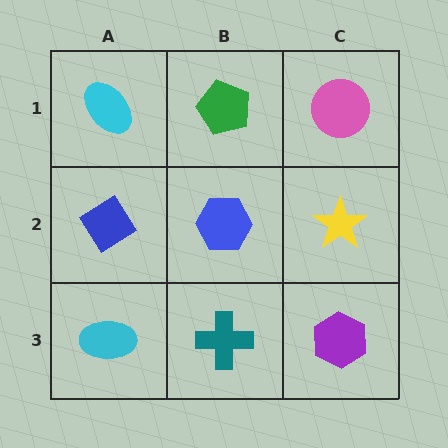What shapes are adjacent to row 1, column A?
A blue diamond (row 2, column A), a green pentagon (row 1, column B).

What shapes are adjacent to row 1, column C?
A yellow star (row 2, column C), a green pentagon (row 1, column B).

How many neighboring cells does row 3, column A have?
2.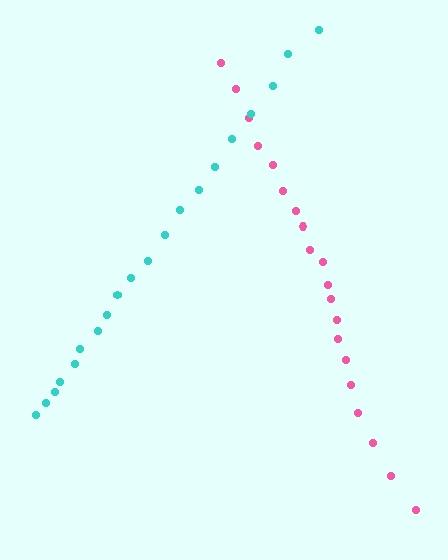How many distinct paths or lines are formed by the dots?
There are 2 distinct paths.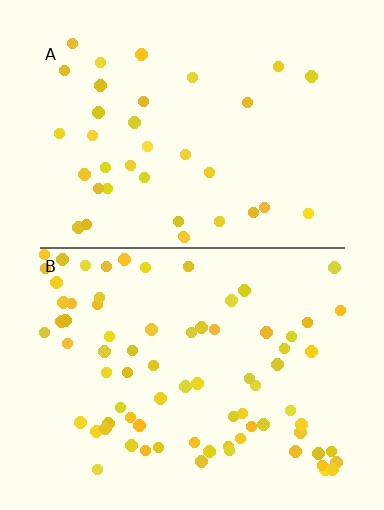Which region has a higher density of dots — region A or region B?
B (the bottom).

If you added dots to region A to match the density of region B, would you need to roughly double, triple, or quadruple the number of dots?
Approximately double.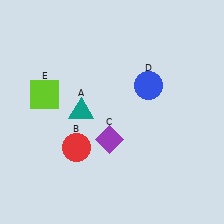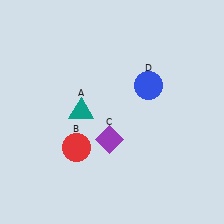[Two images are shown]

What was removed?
The lime square (E) was removed in Image 2.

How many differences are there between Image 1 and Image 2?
There is 1 difference between the two images.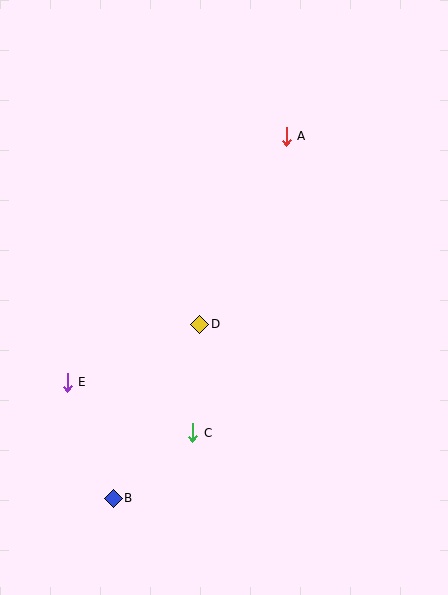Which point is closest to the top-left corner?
Point A is closest to the top-left corner.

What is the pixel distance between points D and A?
The distance between D and A is 207 pixels.